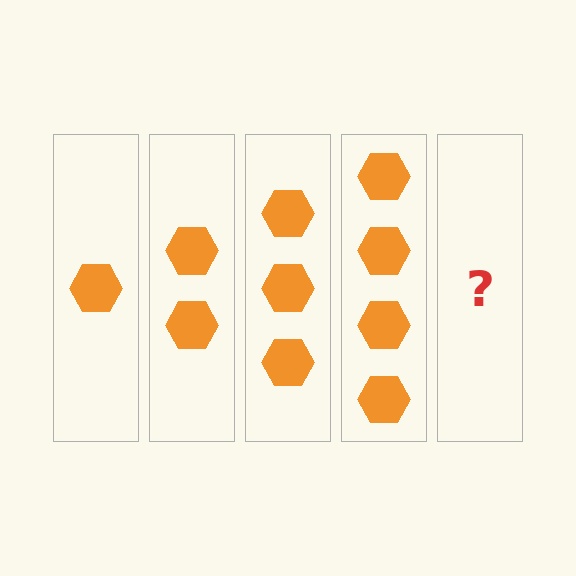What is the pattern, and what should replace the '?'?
The pattern is that each step adds one more hexagon. The '?' should be 5 hexagons.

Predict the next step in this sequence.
The next step is 5 hexagons.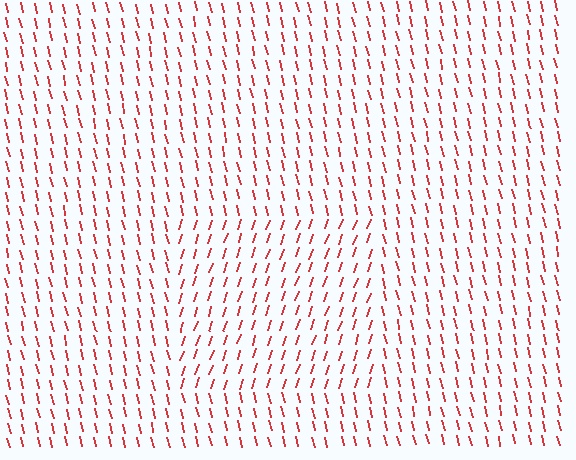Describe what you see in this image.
The image is filled with small red line segments. A rectangle region in the image has lines oriented differently from the surrounding lines, creating a visible texture boundary.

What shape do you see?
I see a rectangle.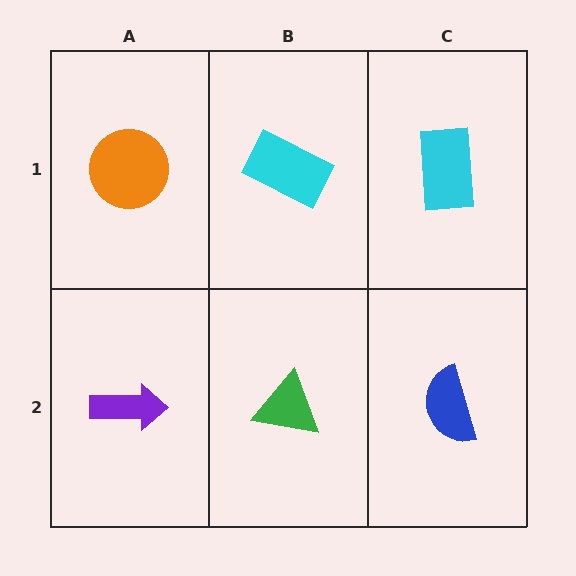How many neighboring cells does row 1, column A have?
2.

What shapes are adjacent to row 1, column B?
A green triangle (row 2, column B), an orange circle (row 1, column A), a cyan rectangle (row 1, column C).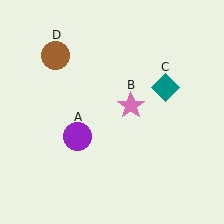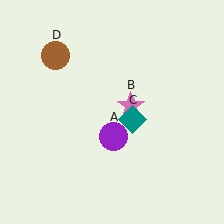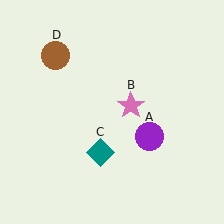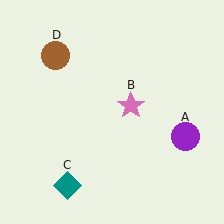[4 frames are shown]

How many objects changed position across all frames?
2 objects changed position: purple circle (object A), teal diamond (object C).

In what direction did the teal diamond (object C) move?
The teal diamond (object C) moved down and to the left.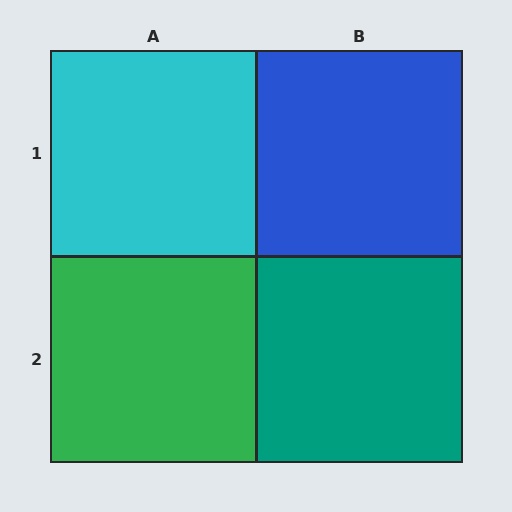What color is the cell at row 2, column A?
Green.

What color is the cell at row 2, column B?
Teal.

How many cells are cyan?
1 cell is cyan.